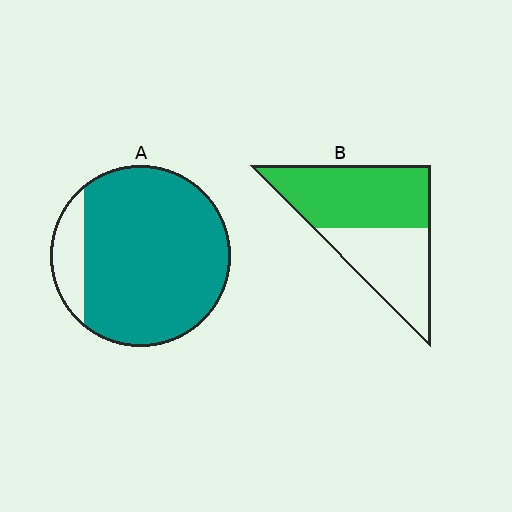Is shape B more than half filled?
Yes.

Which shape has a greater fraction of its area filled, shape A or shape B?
Shape A.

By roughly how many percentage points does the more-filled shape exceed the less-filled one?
By roughly 30 percentage points (A over B).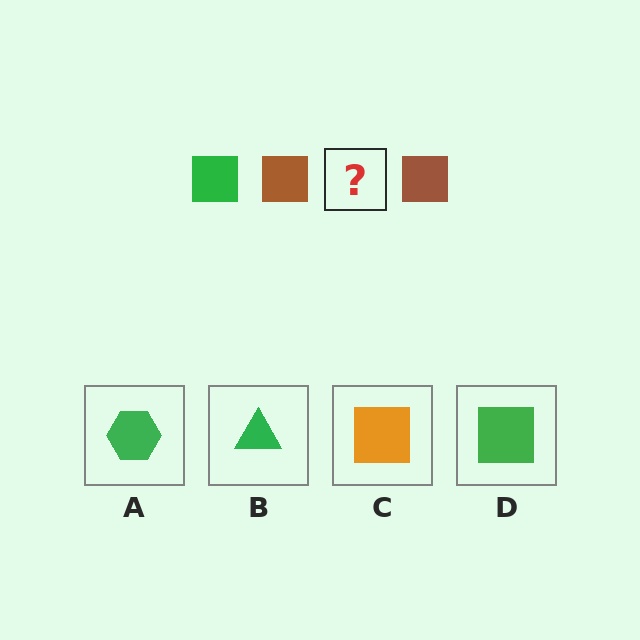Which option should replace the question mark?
Option D.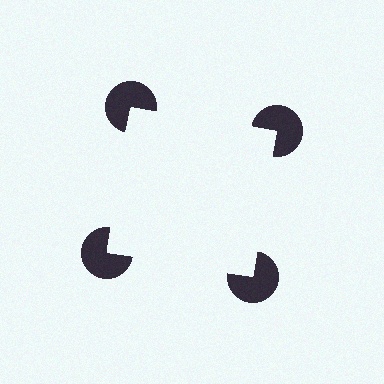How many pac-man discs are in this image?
There are 4 — one at each vertex of the illusory square.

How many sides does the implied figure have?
4 sides.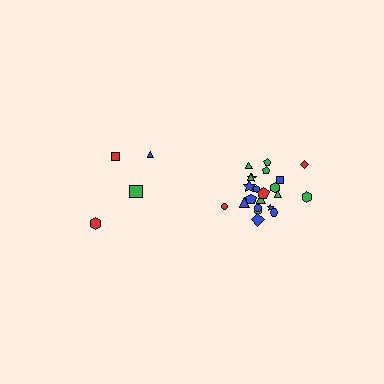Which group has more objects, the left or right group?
The right group.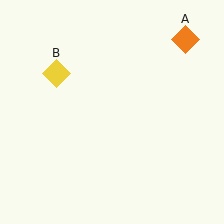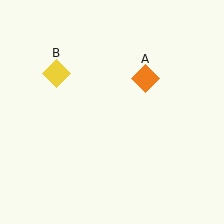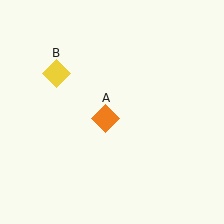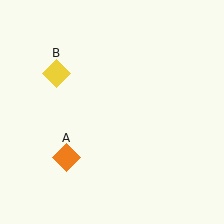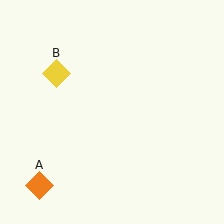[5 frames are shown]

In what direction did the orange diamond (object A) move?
The orange diamond (object A) moved down and to the left.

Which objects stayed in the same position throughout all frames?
Yellow diamond (object B) remained stationary.